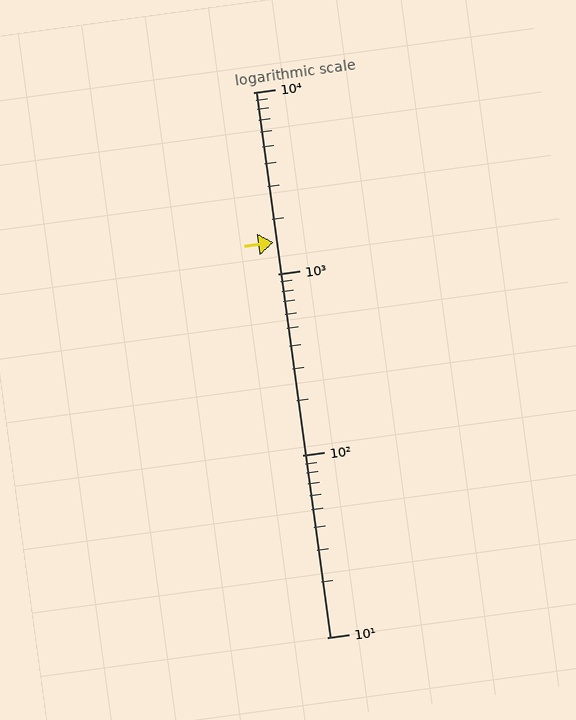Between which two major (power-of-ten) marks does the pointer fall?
The pointer is between 1000 and 10000.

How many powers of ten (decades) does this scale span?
The scale spans 3 decades, from 10 to 10000.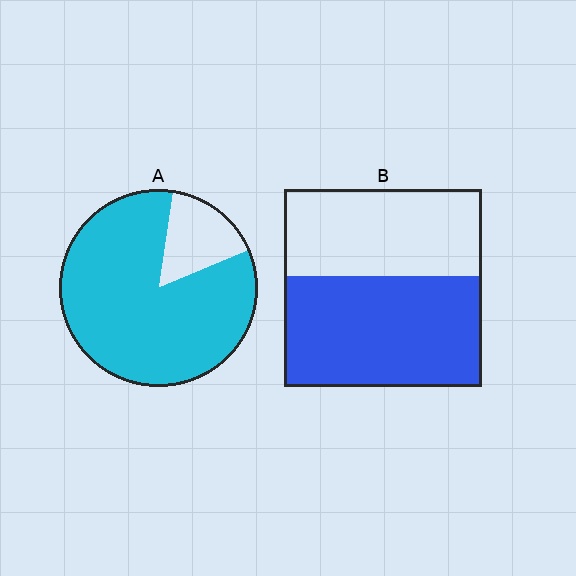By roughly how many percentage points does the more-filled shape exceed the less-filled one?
By roughly 30 percentage points (A over B).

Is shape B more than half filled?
Yes.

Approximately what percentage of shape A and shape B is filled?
A is approximately 85% and B is approximately 55%.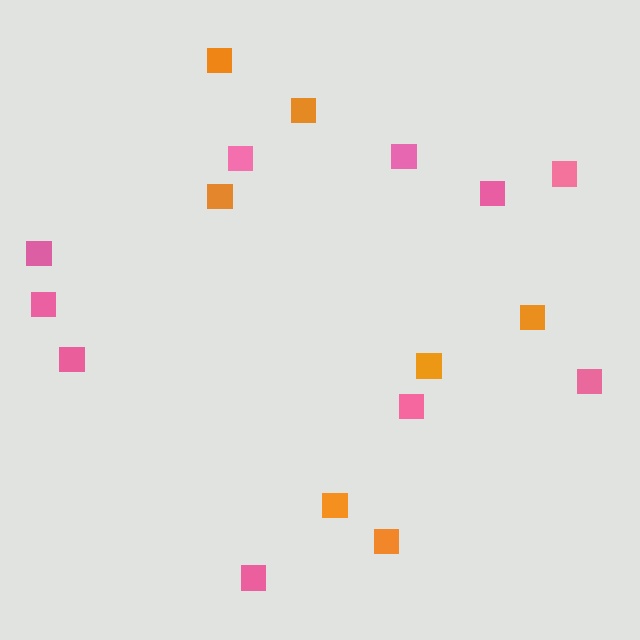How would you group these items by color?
There are 2 groups: one group of pink squares (10) and one group of orange squares (7).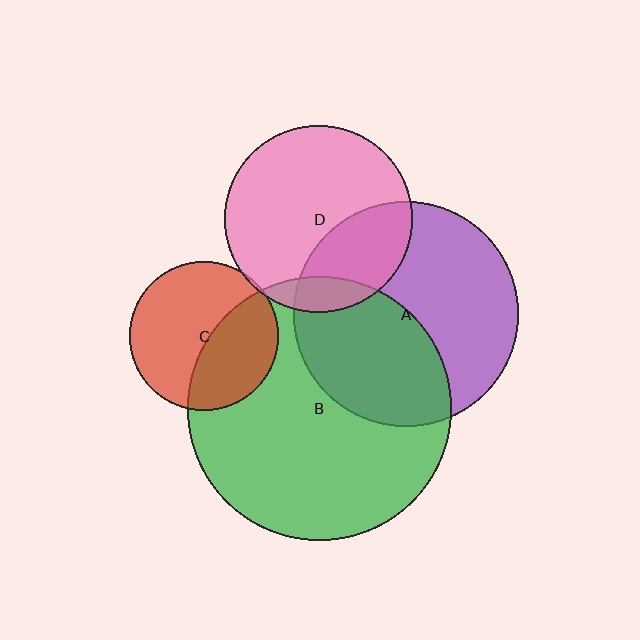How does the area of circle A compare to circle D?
Approximately 1.4 times.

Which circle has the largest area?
Circle B (green).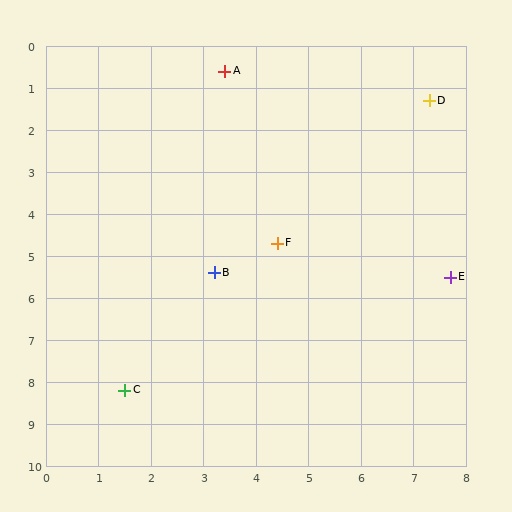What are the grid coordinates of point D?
Point D is at approximately (7.3, 1.3).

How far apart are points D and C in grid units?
Points D and C are about 9.0 grid units apart.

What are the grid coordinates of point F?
Point F is at approximately (4.4, 4.7).